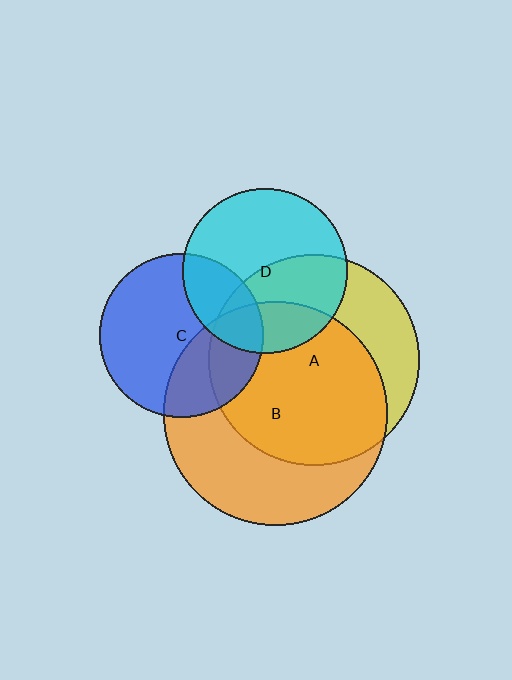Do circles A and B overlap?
Yes.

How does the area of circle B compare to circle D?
Approximately 1.9 times.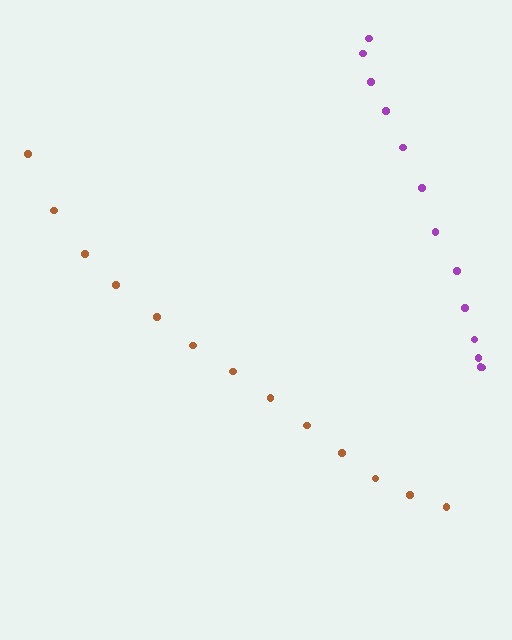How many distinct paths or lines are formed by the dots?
There are 2 distinct paths.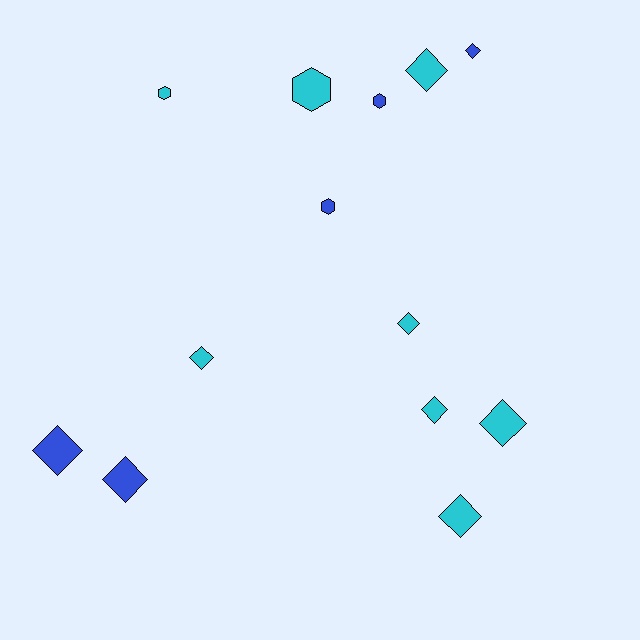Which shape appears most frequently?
Diamond, with 9 objects.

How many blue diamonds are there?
There are 3 blue diamonds.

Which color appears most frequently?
Cyan, with 8 objects.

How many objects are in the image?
There are 13 objects.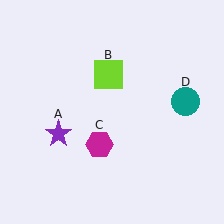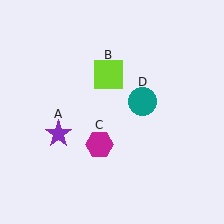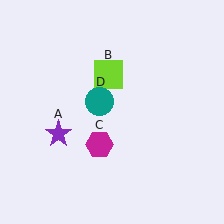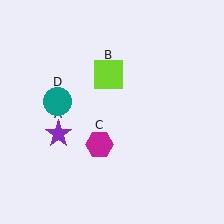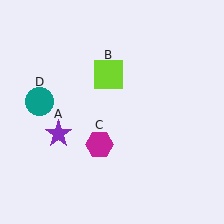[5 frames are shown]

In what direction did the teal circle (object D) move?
The teal circle (object D) moved left.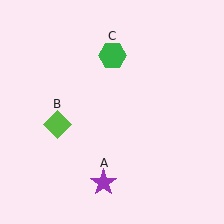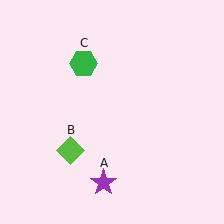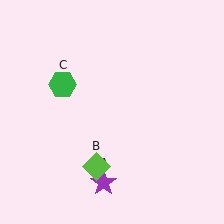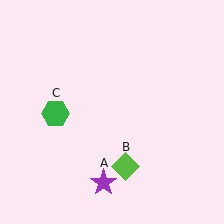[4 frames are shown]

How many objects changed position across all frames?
2 objects changed position: lime diamond (object B), green hexagon (object C).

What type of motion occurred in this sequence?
The lime diamond (object B), green hexagon (object C) rotated counterclockwise around the center of the scene.